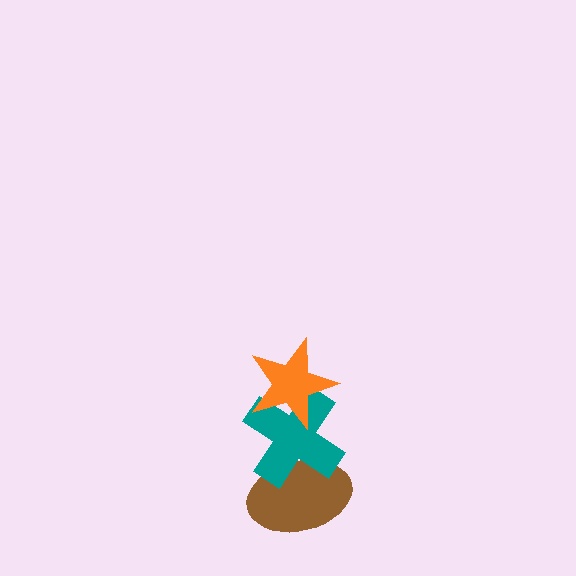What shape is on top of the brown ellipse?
The teal cross is on top of the brown ellipse.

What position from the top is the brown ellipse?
The brown ellipse is 3rd from the top.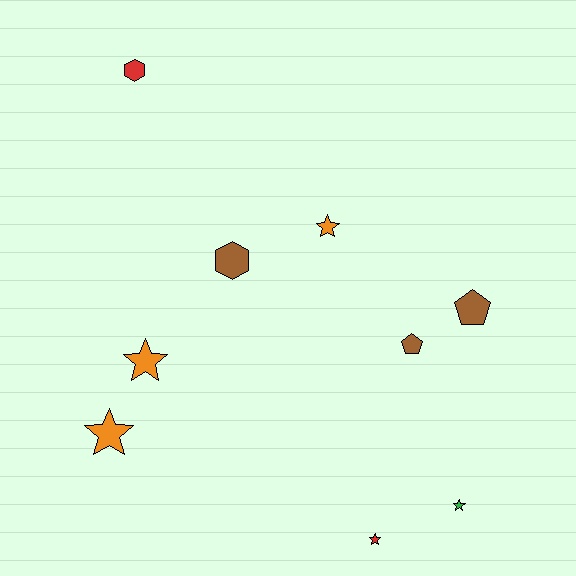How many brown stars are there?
There are no brown stars.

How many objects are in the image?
There are 9 objects.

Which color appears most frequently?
Brown, with 3 objects.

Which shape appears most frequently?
Star, with 5 objects.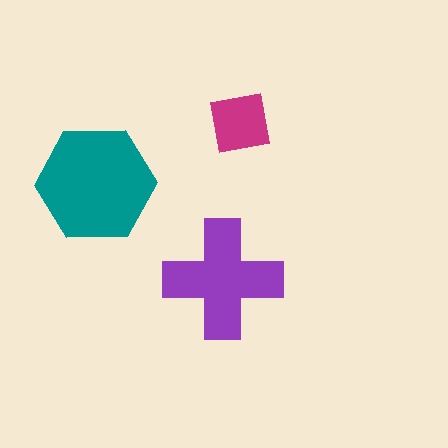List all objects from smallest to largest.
The magenta square, the purple cross, the teal hexagon.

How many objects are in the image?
There are 3 objects in the image.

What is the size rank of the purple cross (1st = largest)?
2nd.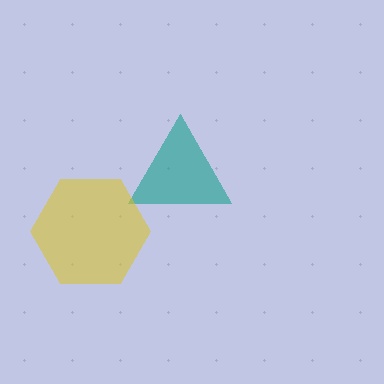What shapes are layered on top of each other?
The layered shapes are: a teal triangle, a yellow hexagon.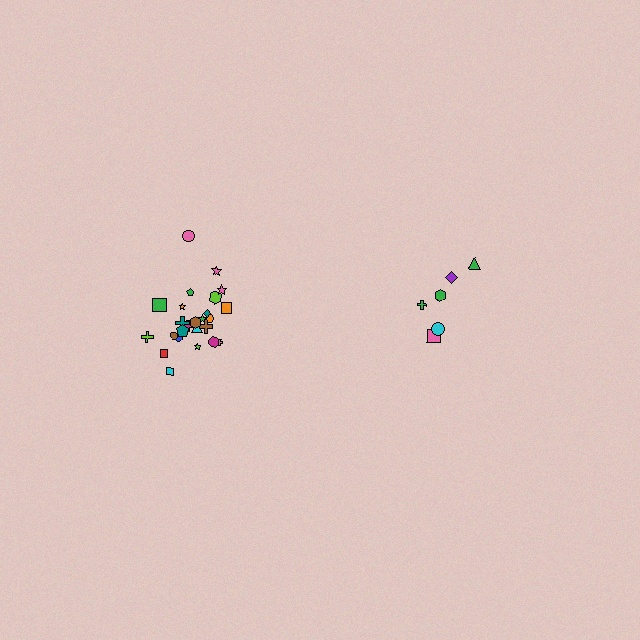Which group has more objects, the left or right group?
The left group.